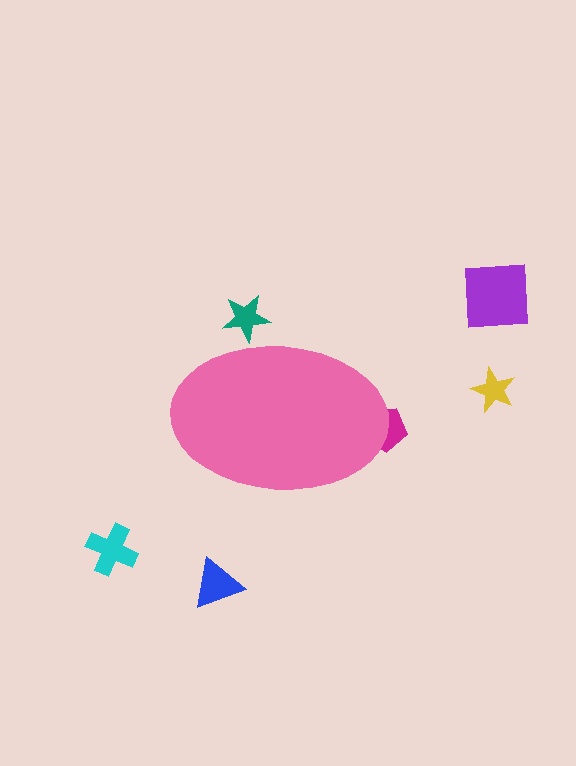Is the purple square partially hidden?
No, the purple square is fully visible.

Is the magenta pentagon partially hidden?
Yes, the magenta pentagon is partially hidden behind the pink ellipse.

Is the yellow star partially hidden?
No, the yellow star is fully visible.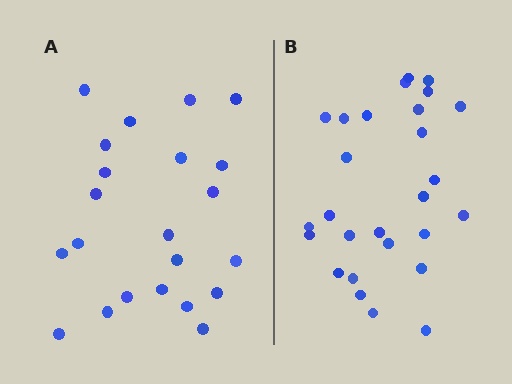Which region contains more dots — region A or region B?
Region B (the right region) has more dots.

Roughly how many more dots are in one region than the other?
Region B has about 5 more dots than region A.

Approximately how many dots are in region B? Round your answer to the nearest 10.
About 30 dots. (The exact count is 27, which rounds to 30.)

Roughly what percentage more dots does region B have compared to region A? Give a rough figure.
About 25% more.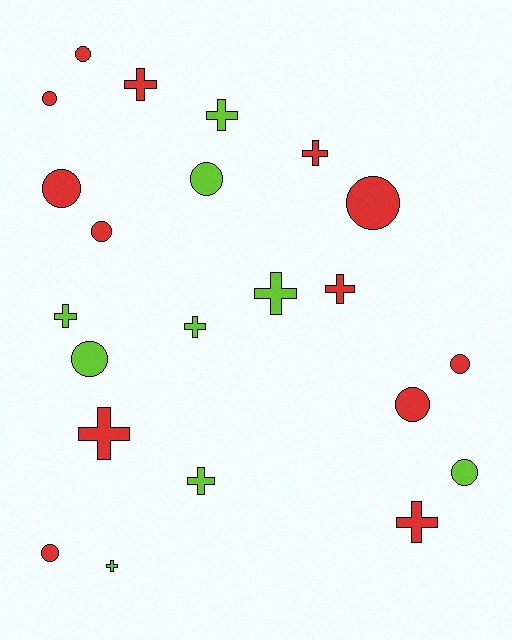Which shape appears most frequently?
Cross, with 11 objects.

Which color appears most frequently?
Red, with 13 objects.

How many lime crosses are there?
There are 6 lime crosses.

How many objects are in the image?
There are 22 objects.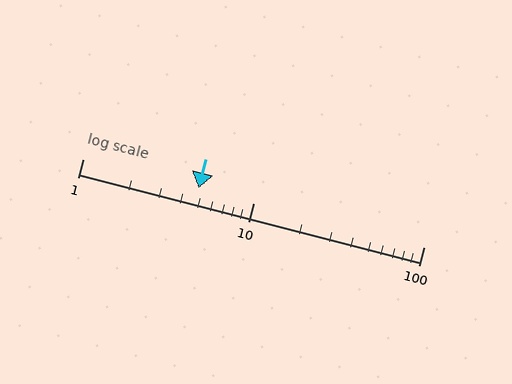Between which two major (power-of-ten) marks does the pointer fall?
The pointer is between 1 and 10.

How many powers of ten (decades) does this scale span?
The scale spans 2 decades, from 1 to 100.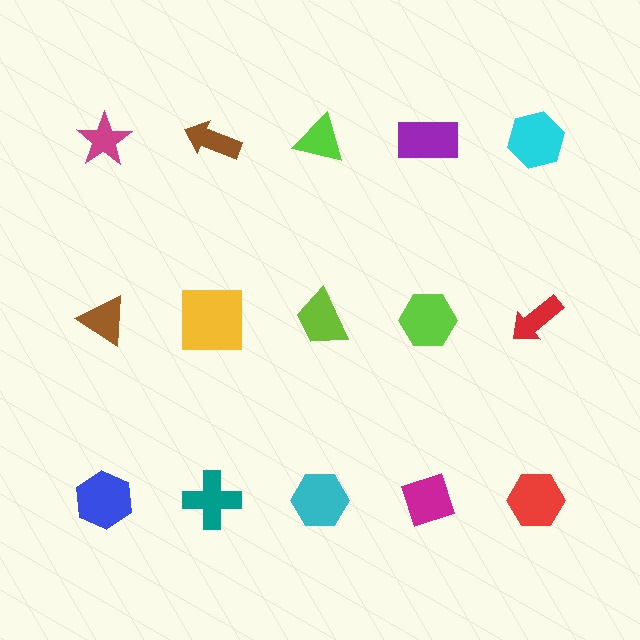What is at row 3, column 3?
A cyan hexagon.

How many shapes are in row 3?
5 shapes.